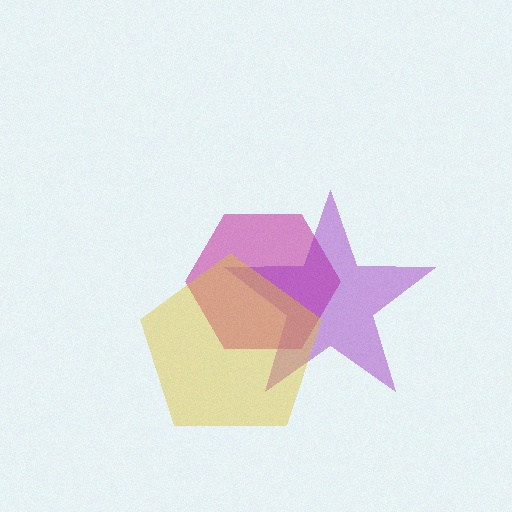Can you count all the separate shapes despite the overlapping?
Yes, there are 3 separate shapes.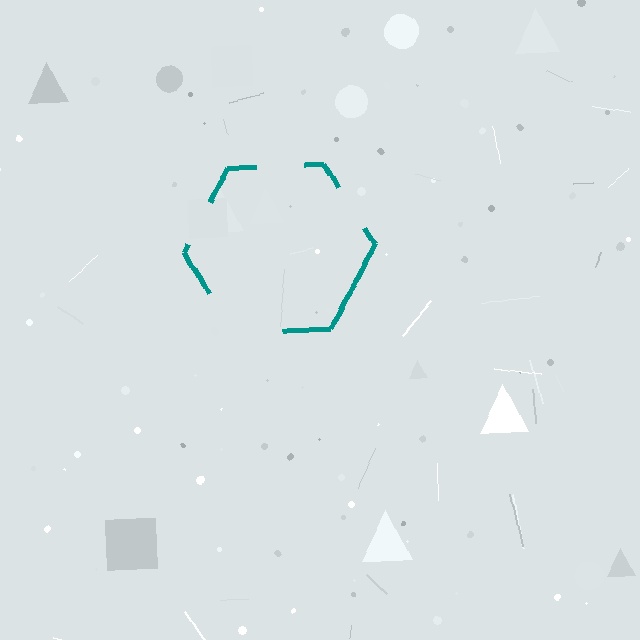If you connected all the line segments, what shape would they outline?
They would outline a hexagon.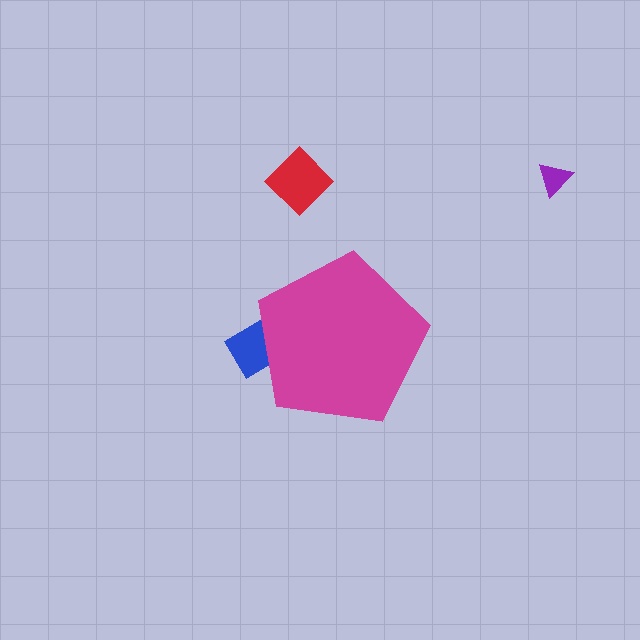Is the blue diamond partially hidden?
Yes, the blue diamond is partially hidden behind the magenta pentagon.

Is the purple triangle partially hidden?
No, the purple triangle is fully visible.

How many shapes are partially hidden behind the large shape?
1 shape is partially hidden.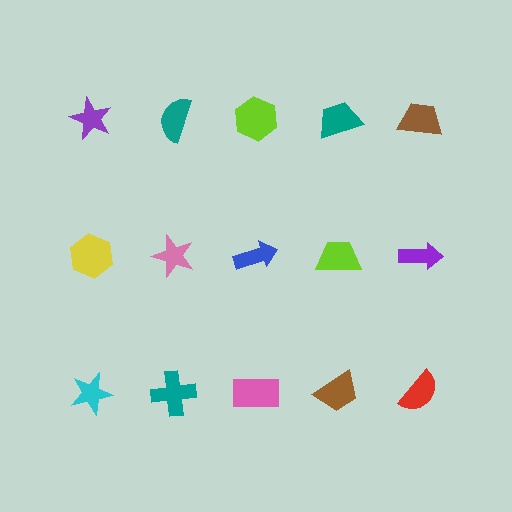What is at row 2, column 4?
A lime trapezoid.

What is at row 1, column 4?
A teal trapezoid.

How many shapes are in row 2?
5 shapes.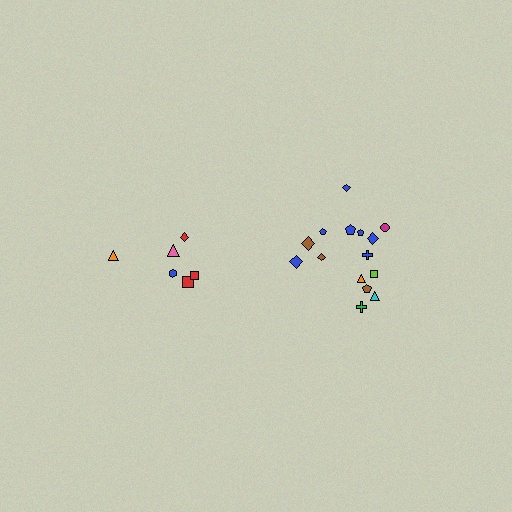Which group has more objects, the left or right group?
The right group.